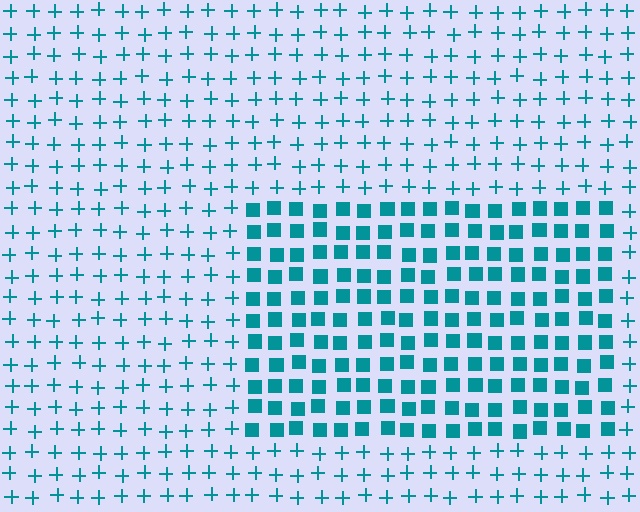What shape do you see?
I see a rectangle.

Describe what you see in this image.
The image is filled with small teal elements arranged in a uniform grid. A rectangle-shaped region contains squares, while the surrounding area contains plus signs. The boundary is defined purely by the change in element shape.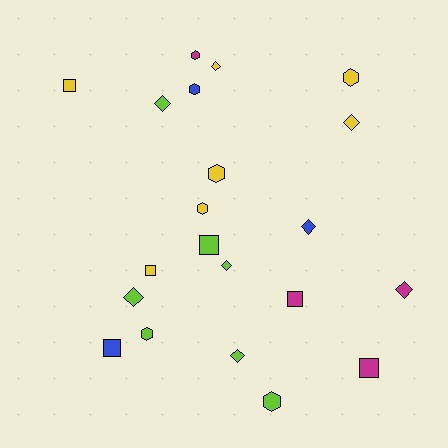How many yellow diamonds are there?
There are 2 yellow diamonds.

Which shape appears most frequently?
Diamond, with 8 objects.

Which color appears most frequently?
Yellow, with 7 objects.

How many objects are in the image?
There are 21 objects.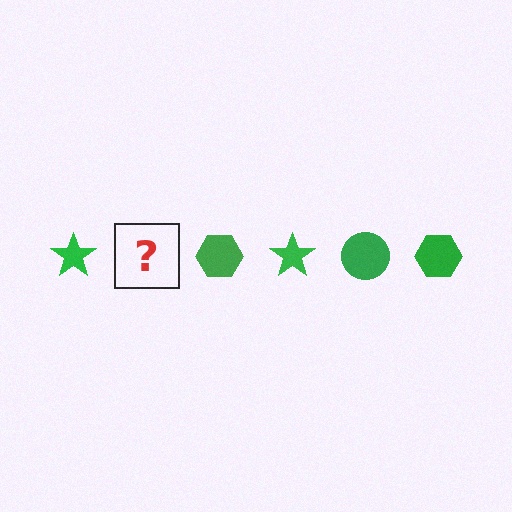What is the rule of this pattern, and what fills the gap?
The rule is that the pattern cycles through star, circle, hexagon shapes in green. The gap should be filled with a green circle.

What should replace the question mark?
The question mark should be replaced with a green circle.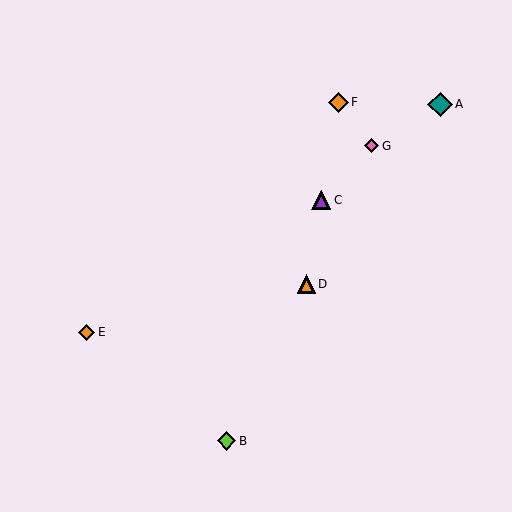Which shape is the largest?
The teal diamond (labeled A) is the largest.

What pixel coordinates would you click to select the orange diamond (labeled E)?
Click at (87, 332) to select the orange diamond E.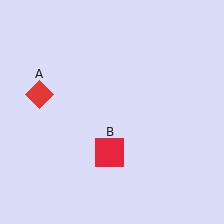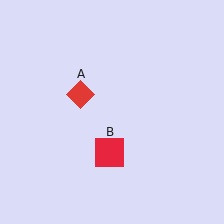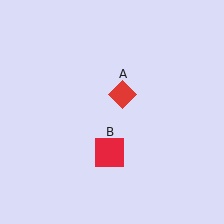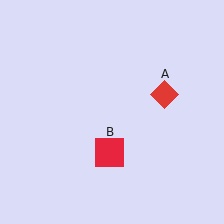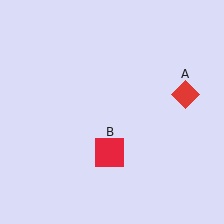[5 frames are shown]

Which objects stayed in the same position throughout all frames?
Red square (object B) remained stationary.